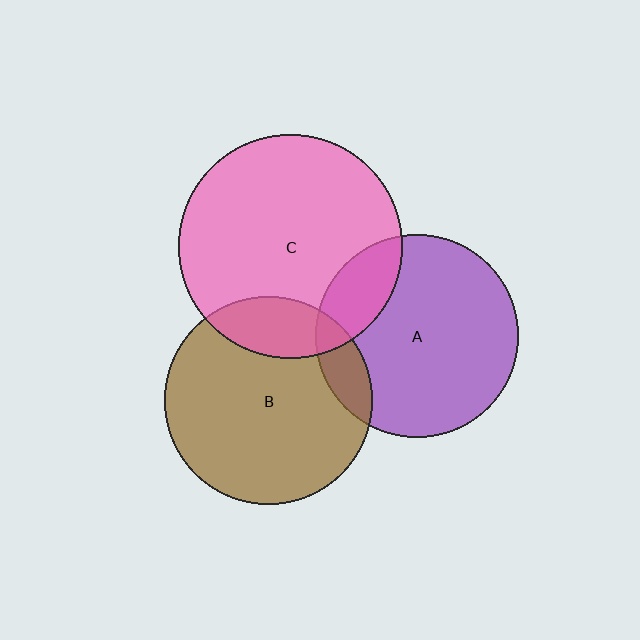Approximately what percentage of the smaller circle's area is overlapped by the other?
Approximately 10%.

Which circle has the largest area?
Circle C (pink).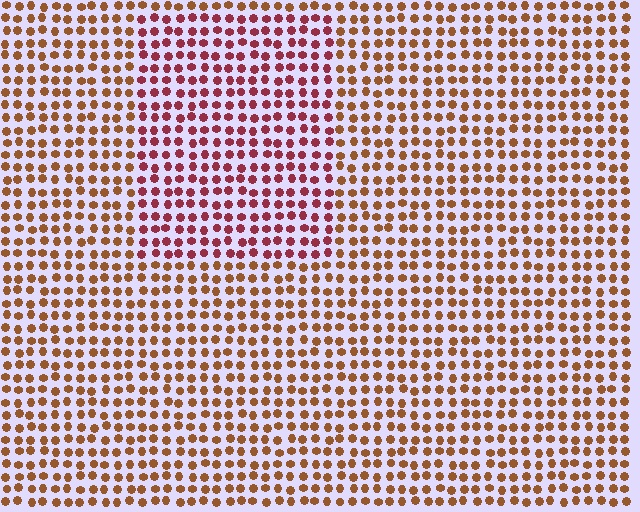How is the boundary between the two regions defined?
The boundary is defined purely by a slight shift in hue (about 39 degrees). Spacing, size, and orientation are identical on both sides.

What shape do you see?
I see a rectangle.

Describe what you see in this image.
The image is filled with small brown elements in a uniform arrangement. A rectangle-shaped region is visible where the elements are tinted to a slightly different hue, forming a subtle color boundary.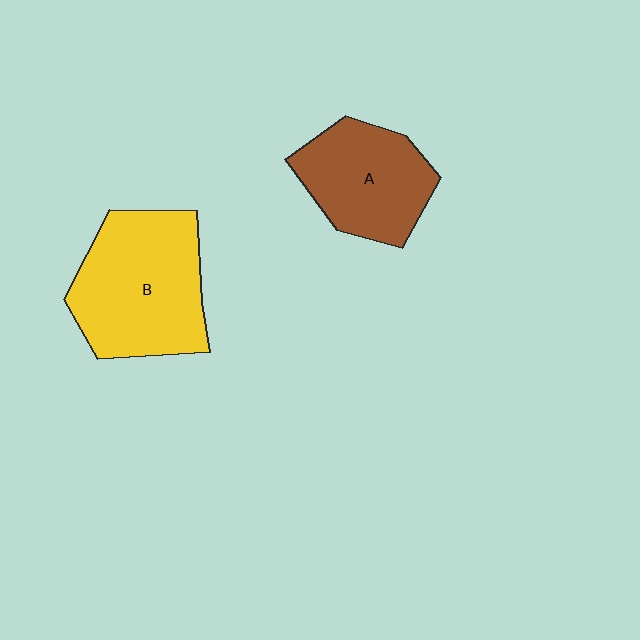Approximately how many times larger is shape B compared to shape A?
Approximately 1.4 times.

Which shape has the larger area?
Shape B (yellow).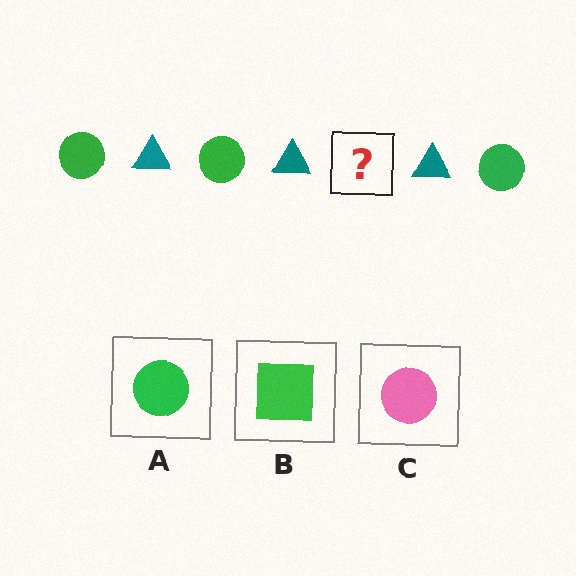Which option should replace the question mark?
Option A.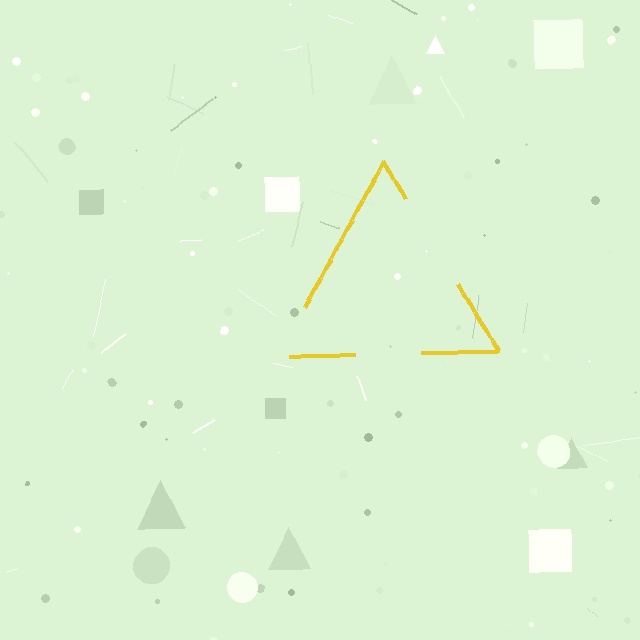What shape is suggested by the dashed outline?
The dashed outline suggests a triangle.